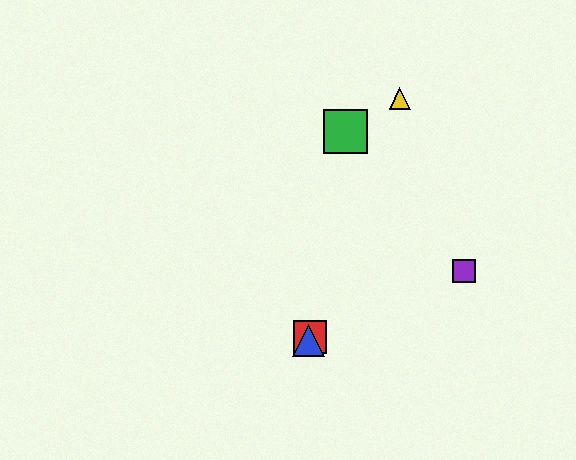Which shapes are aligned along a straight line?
The red square, the blue triangle, the yellow triangle are aligned along a straight line.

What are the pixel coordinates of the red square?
The red square is at (310, 337).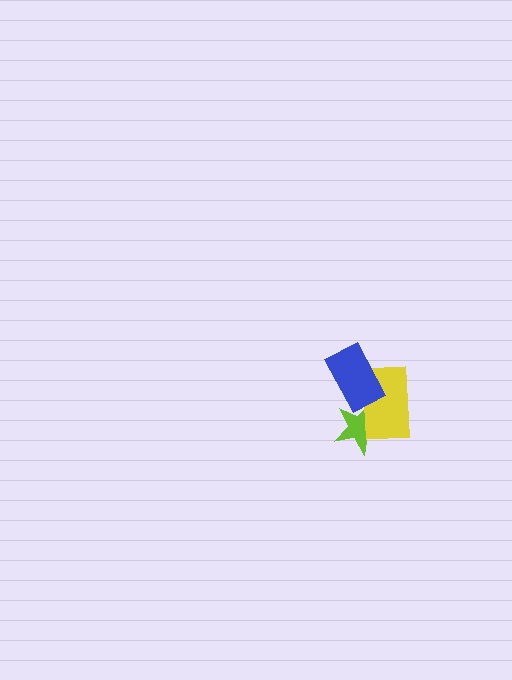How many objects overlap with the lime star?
2 objects overlap with the lime star.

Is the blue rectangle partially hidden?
No, no other shape covers it.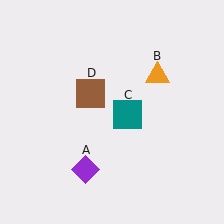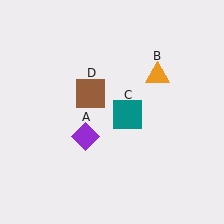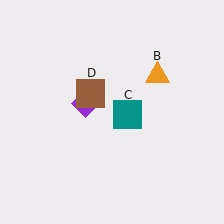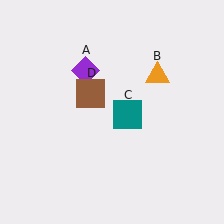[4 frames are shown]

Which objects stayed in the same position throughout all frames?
Orange triangle (object B) and teal square (object C) and brown square (object D) remained stationary.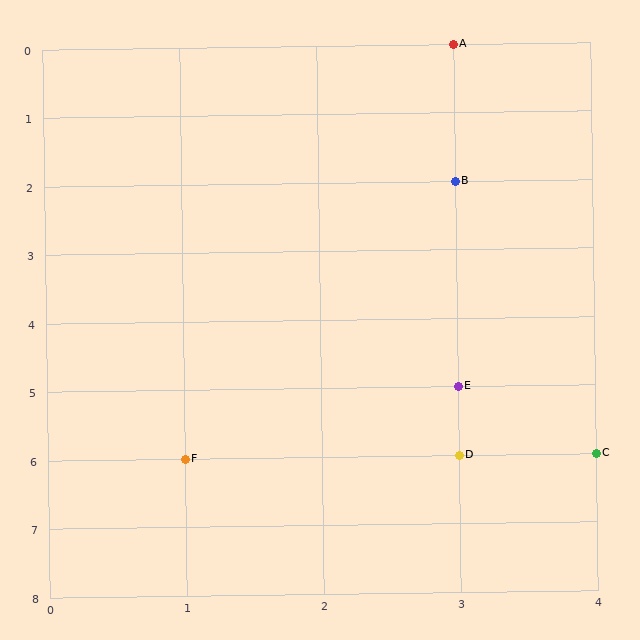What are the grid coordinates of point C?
Point C is at grid coordinates (4, 6).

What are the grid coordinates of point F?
Point F is at grid coordinates (1, 6).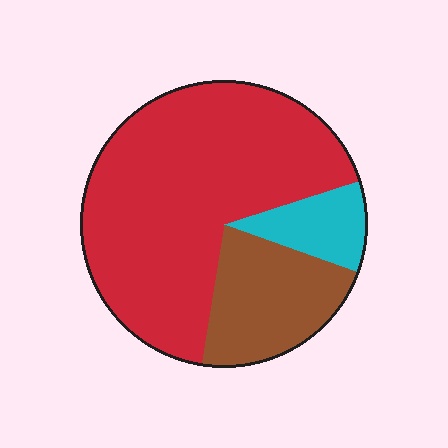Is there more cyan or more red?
Red.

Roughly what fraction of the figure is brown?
Brown takes up between a sixth and a third of the figure.